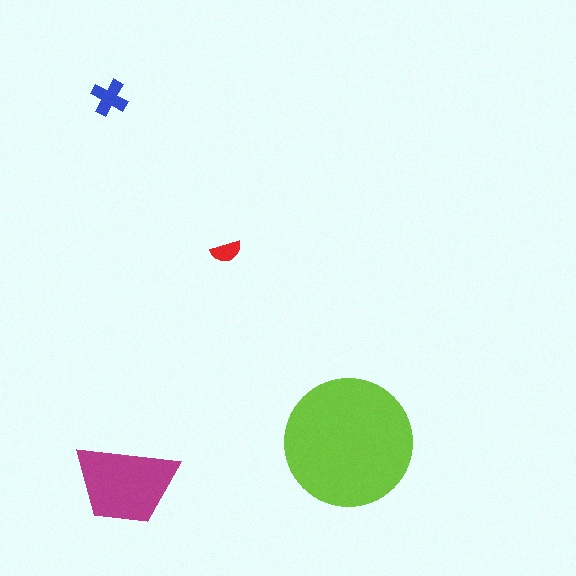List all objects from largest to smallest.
The lime circle, the magenta trapezoid, the blue cross, the red semicircle.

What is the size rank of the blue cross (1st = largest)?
3rd.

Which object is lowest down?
The magenta trapezoid is bottommost.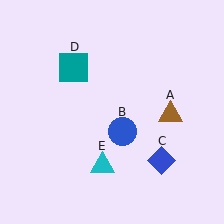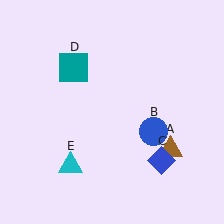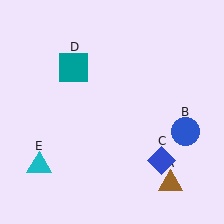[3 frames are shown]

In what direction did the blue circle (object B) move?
The blue circle (object B) moved right.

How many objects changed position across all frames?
3 objects changed position: brown triangle (object A), blue circle (object B), cyan triangle (object E).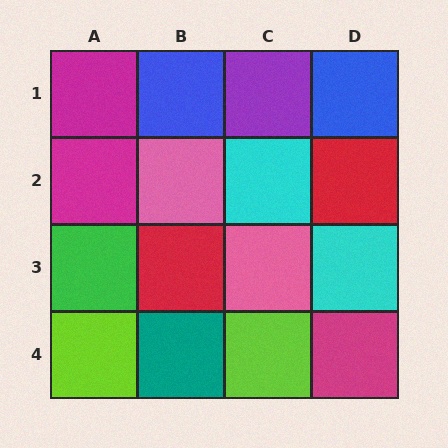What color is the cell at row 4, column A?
Lime.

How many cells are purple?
1 cell is purple.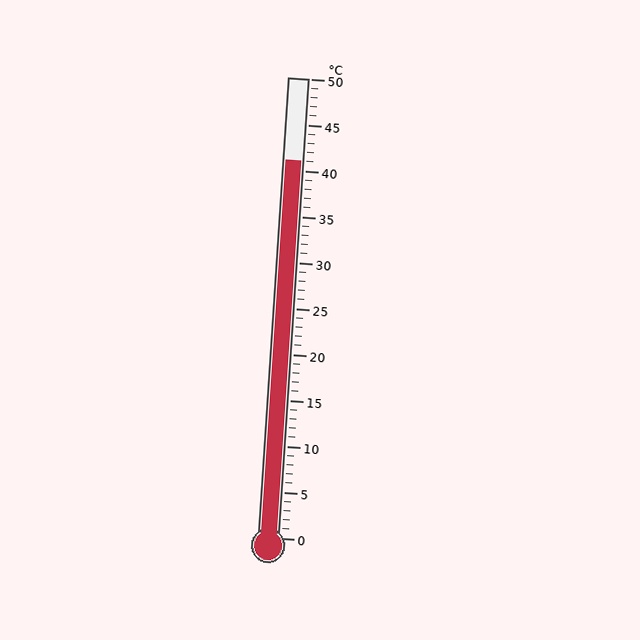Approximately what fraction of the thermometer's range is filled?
The thermometer is filled to approximately 80% of its range.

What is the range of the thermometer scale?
The thermometer scale ranges from 0°C to 50°C.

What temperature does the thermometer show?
The thermometer shows approximately 41°C.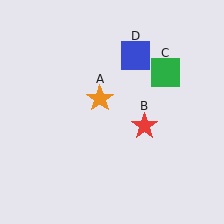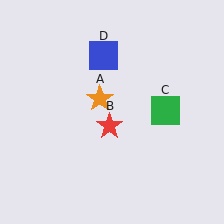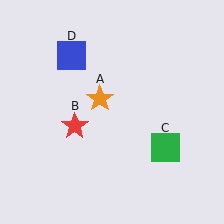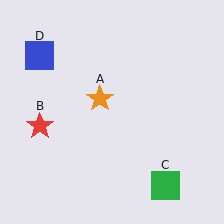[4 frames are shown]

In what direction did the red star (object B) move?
The red star (object B) moved left.